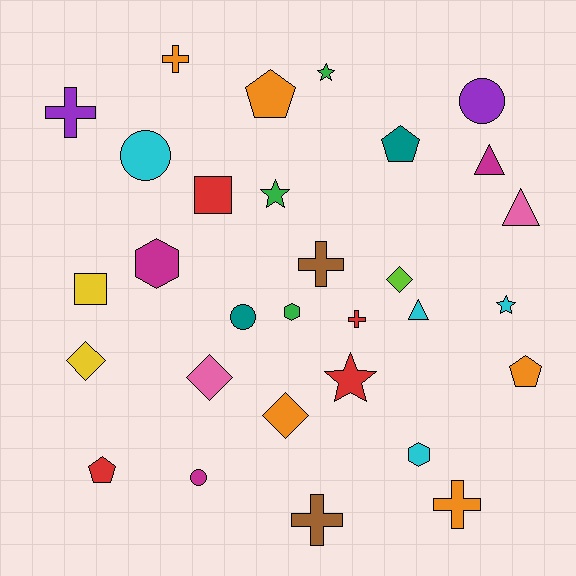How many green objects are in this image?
There are 3 green objects.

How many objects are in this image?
There are 30 objects.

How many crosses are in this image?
There are 6 crosses.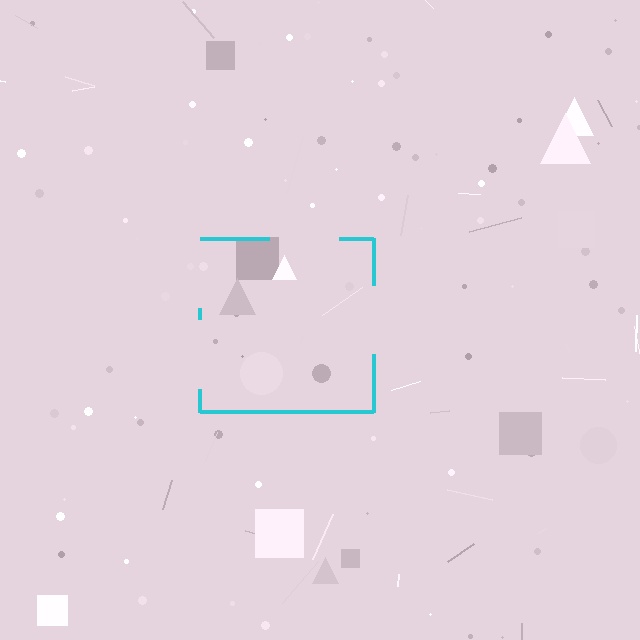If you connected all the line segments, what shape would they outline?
They would outline a square.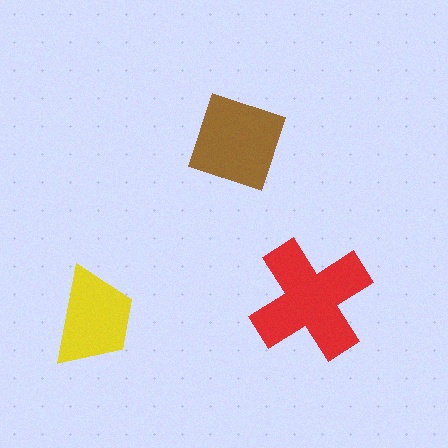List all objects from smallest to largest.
The yellow trapezoid, the brown diamond, the red cross.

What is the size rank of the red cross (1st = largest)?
1st.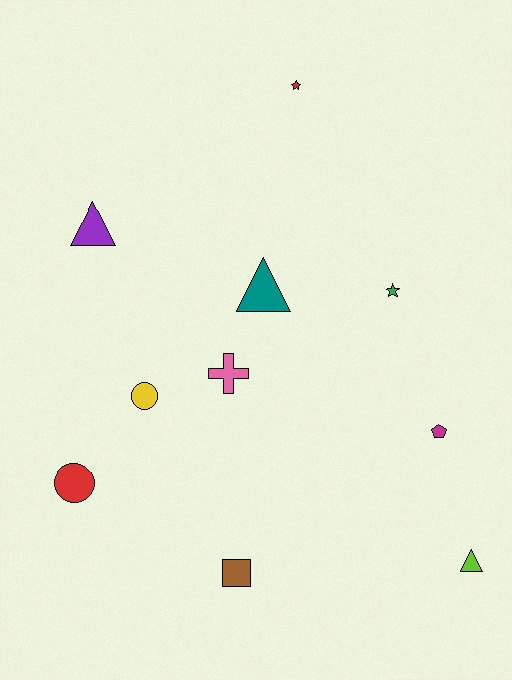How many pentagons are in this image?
There is 1 pentagon.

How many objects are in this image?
There are 10 objects.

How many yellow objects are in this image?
There is 1 yellow object.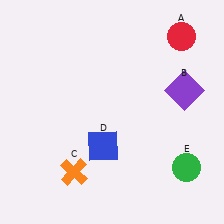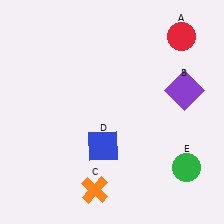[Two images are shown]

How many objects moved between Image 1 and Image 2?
1 object moved between the two images.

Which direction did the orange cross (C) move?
The orange cross (C) moved right.